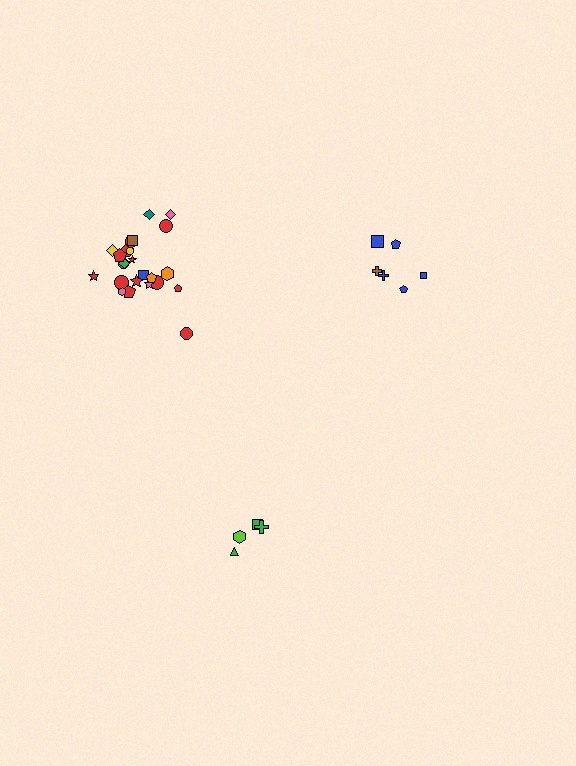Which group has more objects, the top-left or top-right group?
The top-left group.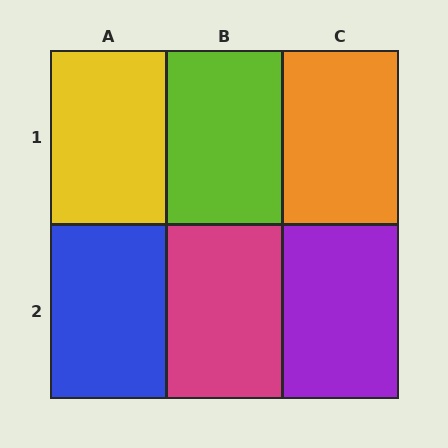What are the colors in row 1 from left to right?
Yellow, lime, orange.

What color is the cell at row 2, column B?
Magenta.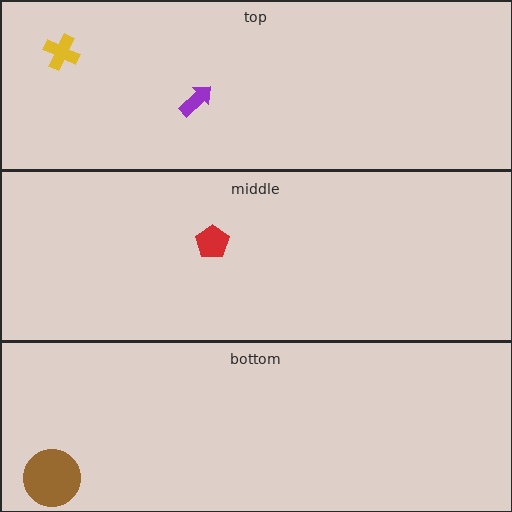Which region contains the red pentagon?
The middle region.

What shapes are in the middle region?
The red pentagon.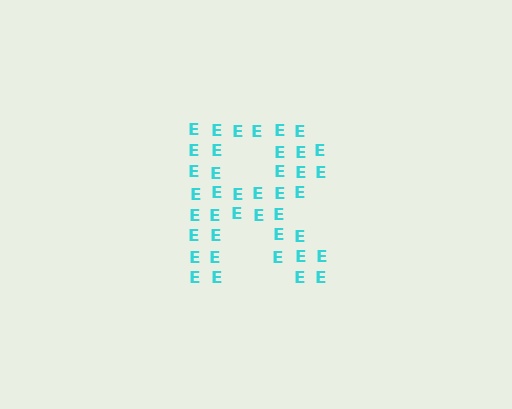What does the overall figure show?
The overall figure shows the letter R.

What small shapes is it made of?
It is made of small letter E's.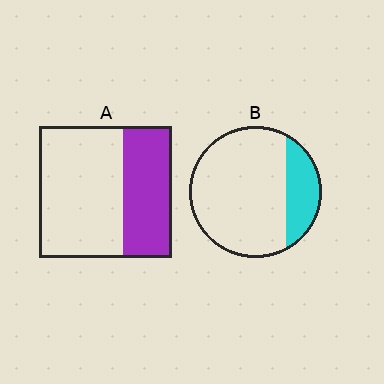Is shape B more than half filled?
No.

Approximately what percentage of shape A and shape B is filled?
A is approximately 35% and B is approximately 20%.